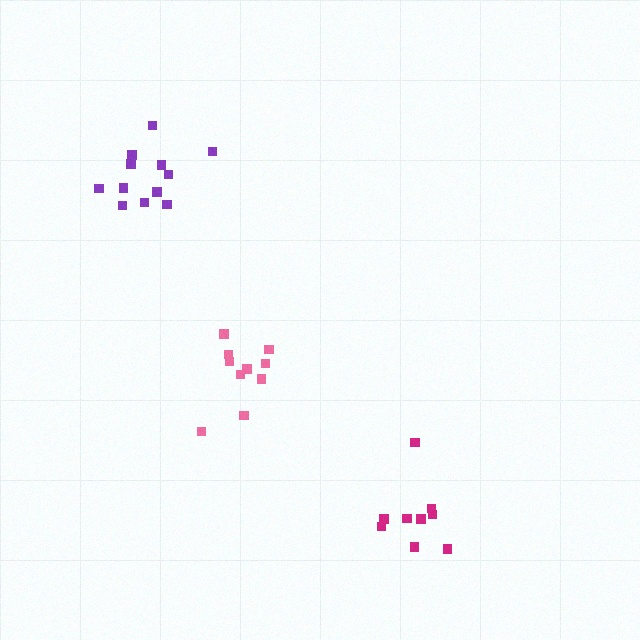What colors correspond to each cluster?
The clusters are colored: pink, purple, magenta.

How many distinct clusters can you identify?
There are 3 distinct clusters.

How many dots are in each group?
Group 1: 10 dots, Group 2: 12 dots, Group 3: 9 dots (31 total).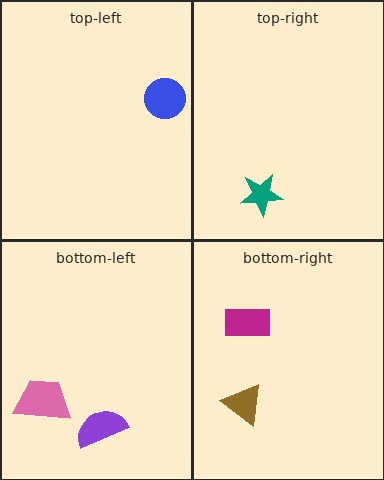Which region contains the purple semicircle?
The bottom-left region.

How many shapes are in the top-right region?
1.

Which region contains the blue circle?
The top-left region.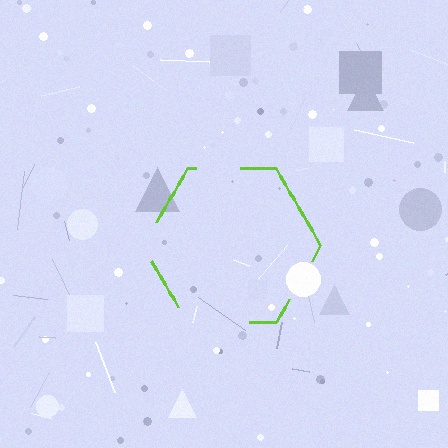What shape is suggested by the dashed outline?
The dashed outline suggests a hexagon.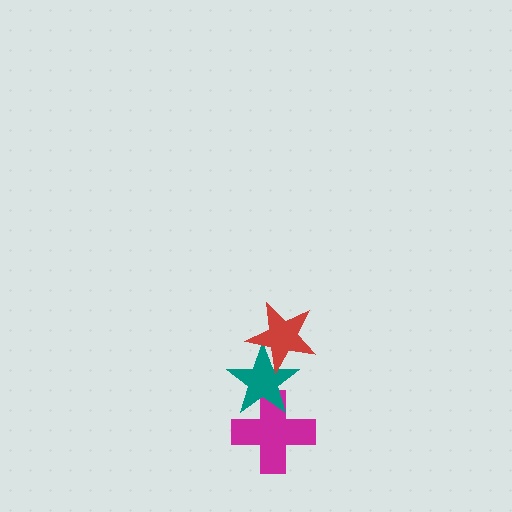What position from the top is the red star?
The red star is 1st from the top.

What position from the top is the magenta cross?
The magenta cross is 3rd from the top.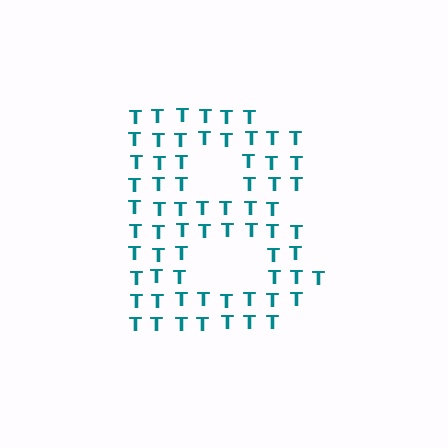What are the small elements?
The small elements are letter T's.